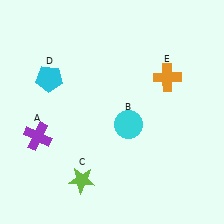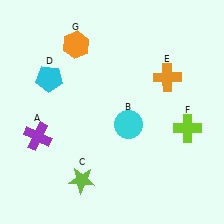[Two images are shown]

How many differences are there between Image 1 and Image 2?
There are 2 differences between the two images.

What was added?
A lime cross (F), an orange hexagon (G) were added in Image 2.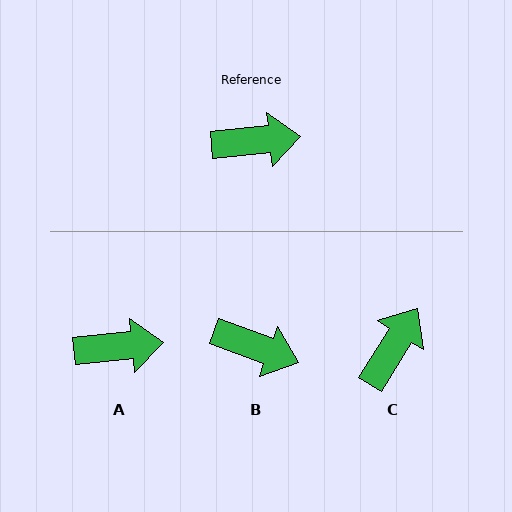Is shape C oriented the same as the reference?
No, it is off by about 52 degrees.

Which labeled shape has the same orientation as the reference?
A.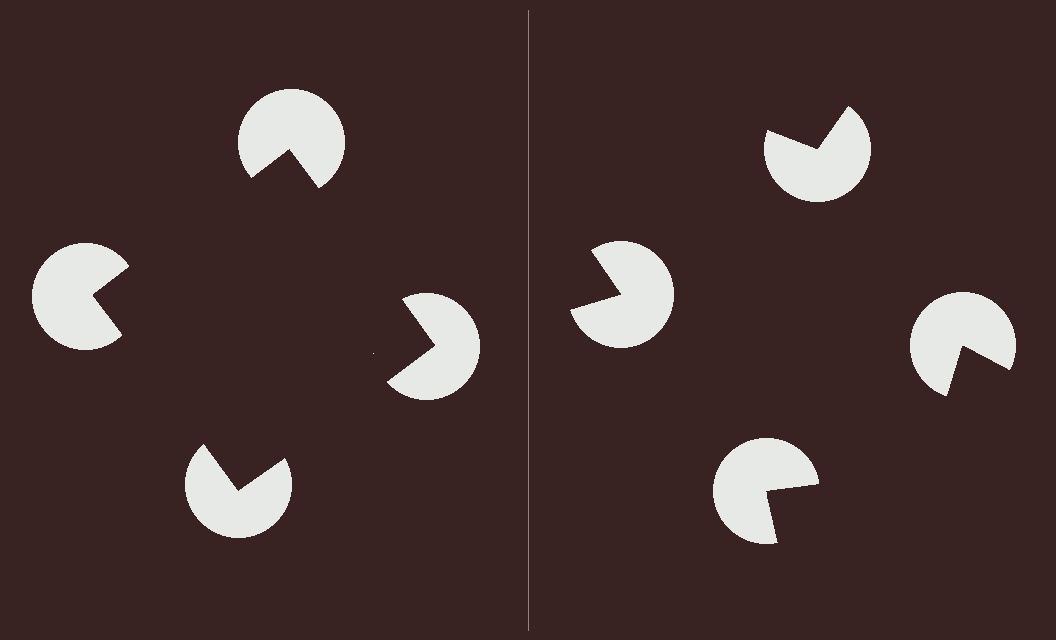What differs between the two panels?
The pac-man discs are positioned identically on both sides; only the wedge orientations differ. On the left they align to a square; on the right they are misaligned.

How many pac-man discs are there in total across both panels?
8 — 4 on each side.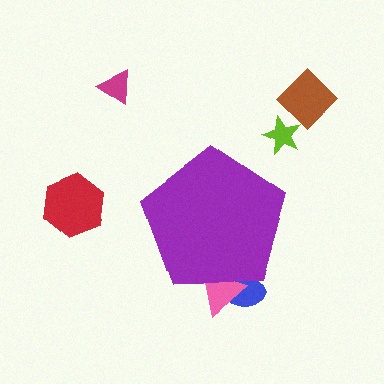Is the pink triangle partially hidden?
Yes, the pink triangle is partially hidden behind the purple pentagon.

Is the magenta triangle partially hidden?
No, the magenta triangle is fully visible.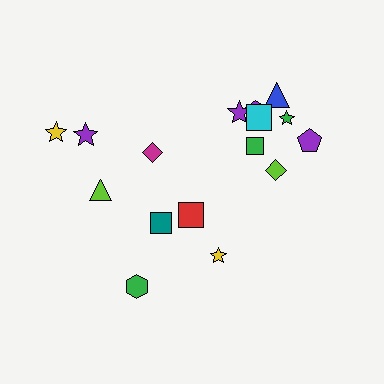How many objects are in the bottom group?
There are 4 objects.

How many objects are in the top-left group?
There are 4 objects.